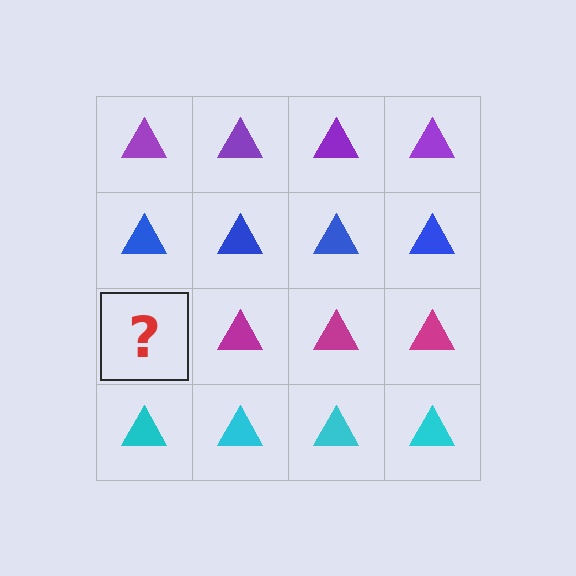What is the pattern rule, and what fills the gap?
The rule is that each row has a consistent color. The gap should be filled with a magenta triangle.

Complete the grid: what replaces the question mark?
The question mark should be replaced with a magenta triangle.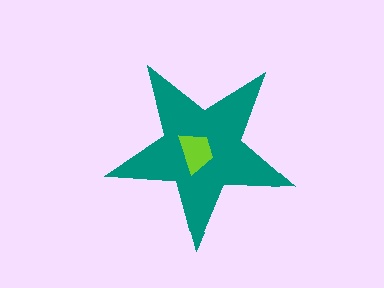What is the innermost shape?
The lime trapezoid.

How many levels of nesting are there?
2.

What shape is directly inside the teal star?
The lime trapezoid.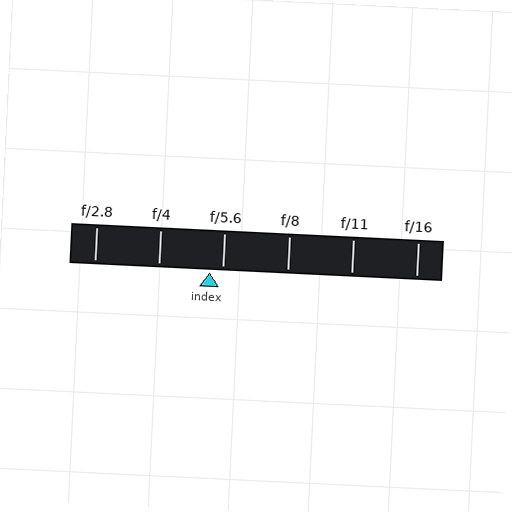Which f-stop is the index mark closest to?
The index mark is closest to f/5.6.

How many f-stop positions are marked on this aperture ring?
There are 6 f-stop positions marked.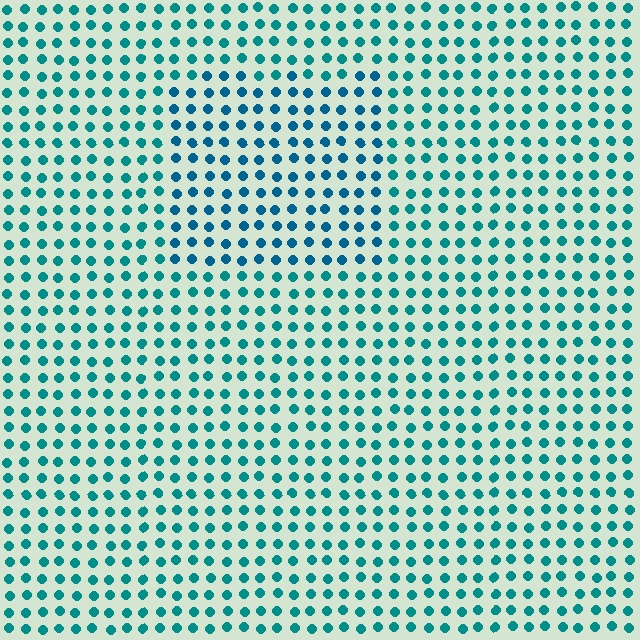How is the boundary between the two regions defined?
The boundary is defined purely by a slight shift in hue (about 21 degrees). Spacing, size, and orientation are identical on both sides.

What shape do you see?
I see a rectangle.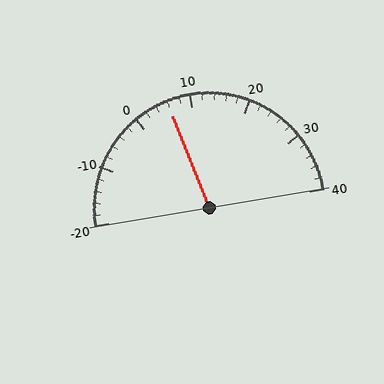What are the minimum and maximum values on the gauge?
The gauge ranges from -20 to 40.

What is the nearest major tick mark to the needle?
The nearest major tick mark is 10.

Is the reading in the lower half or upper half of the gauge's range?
The reading is in the lower half of the range (-20 to 40).